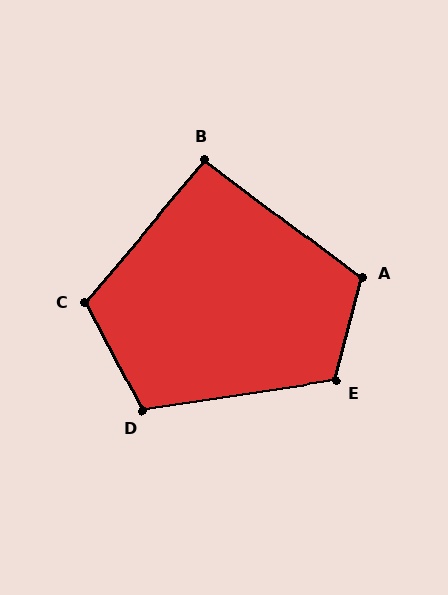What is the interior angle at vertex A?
Approximately 113 degrees (obtuse).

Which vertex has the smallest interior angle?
B, at approximately 93 degrees.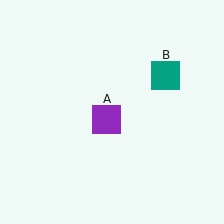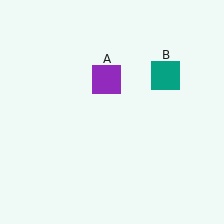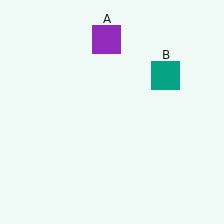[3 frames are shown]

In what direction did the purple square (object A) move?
The purple square (object A) moved up.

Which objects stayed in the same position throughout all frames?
Teal square (object B) remained stationary.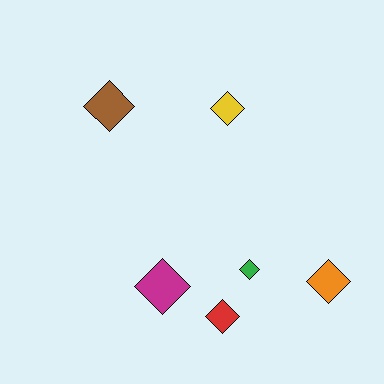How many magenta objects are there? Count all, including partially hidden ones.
There is 1 magenta object.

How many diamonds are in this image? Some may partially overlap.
There are 6 diamonds.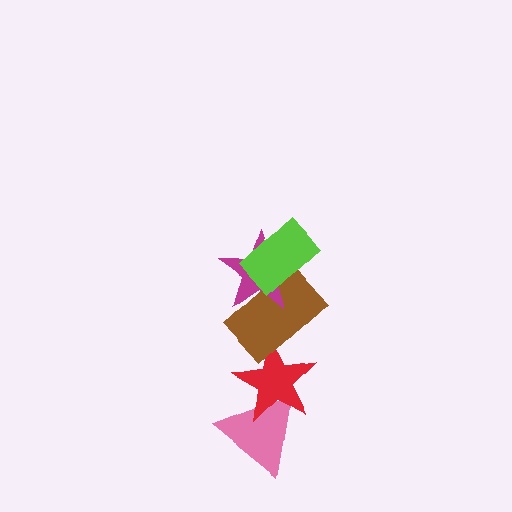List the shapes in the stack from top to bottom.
From top to bottom: the lime rectangle, the magenta star, the brown rectangle, the red star, the pink triangle.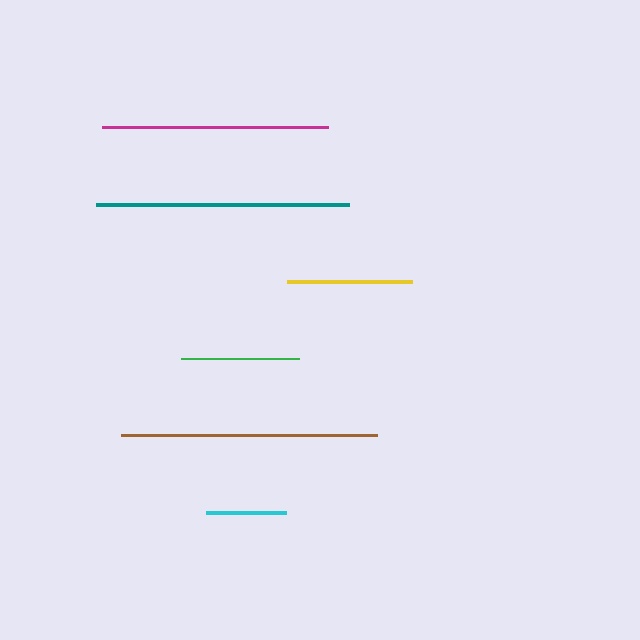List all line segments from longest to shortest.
From longest to shortest: brown, teal, magenta, yellow, green, cyan.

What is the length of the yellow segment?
The yellow segment is approximately 125 pixels long.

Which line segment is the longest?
The brown line is the longest at approximately 256 pixels.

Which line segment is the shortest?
The cyan line is the shortest at approximately 81 pixels.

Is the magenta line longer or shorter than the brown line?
The brown line is longer than the magenta line.